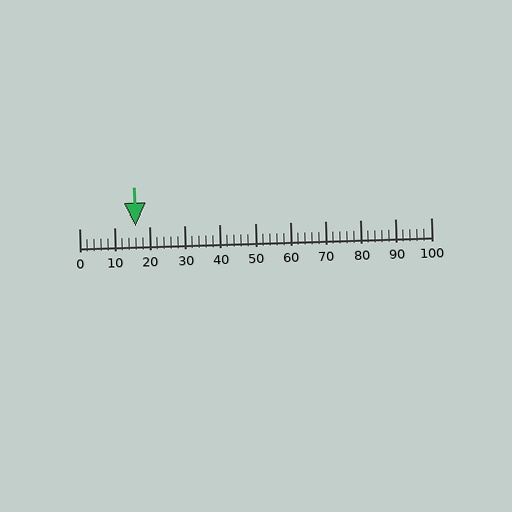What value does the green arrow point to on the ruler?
The green arrow points to approximately 16.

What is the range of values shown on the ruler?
The ruler shows values from 0 to 100.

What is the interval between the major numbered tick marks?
The major tick marks are spaced 10 units apart.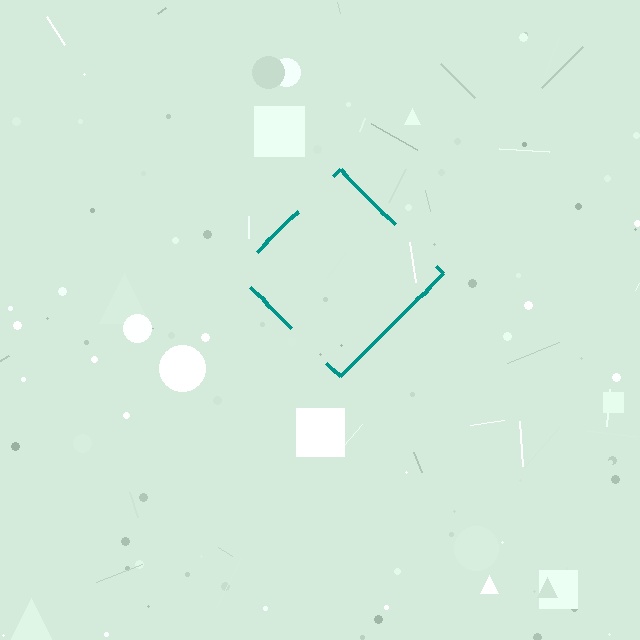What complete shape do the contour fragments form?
The contour fragments form a diamond.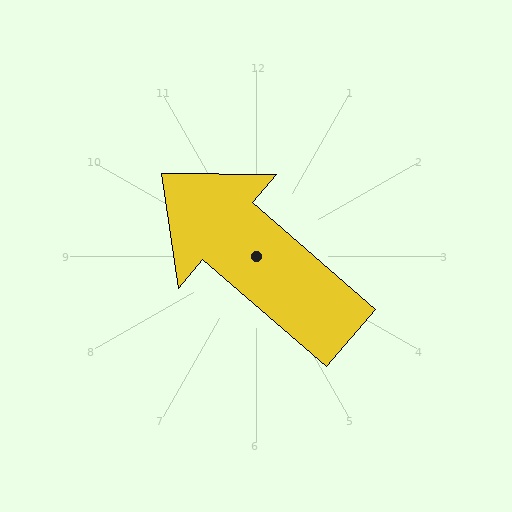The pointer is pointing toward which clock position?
Roughly 10 o'clock.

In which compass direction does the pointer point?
Northwest.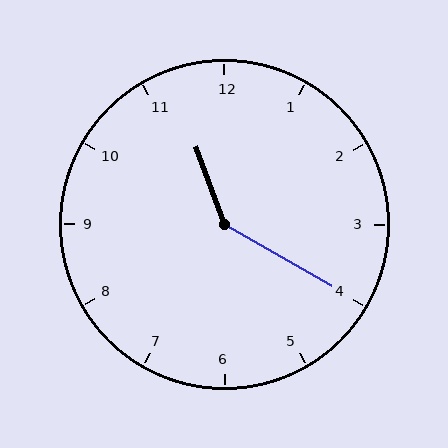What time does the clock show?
11:20.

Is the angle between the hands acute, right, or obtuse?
It is obtuse.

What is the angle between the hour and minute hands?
Approximately 140 degrees.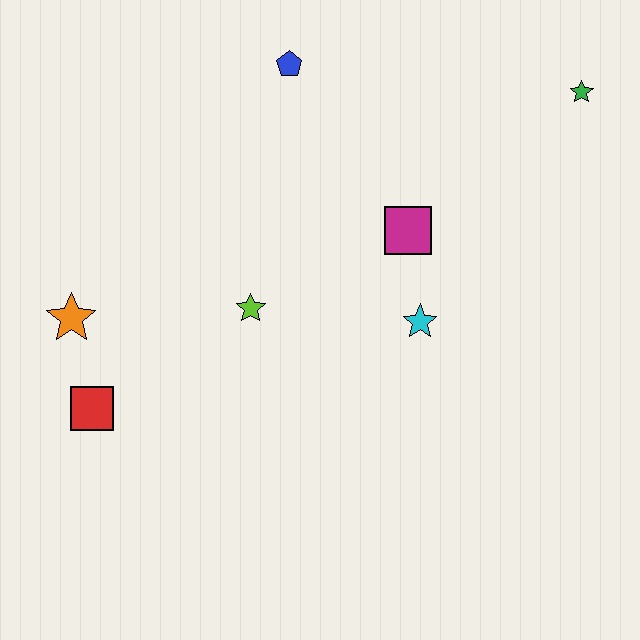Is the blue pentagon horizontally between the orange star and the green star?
Yes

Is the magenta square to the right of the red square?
Yes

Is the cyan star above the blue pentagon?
No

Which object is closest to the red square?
The orange star is closest to the red square.